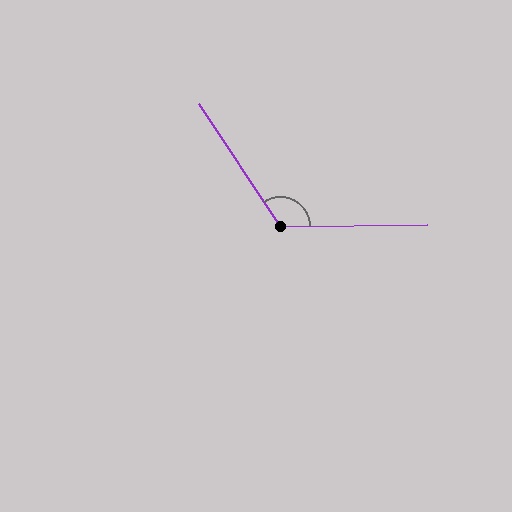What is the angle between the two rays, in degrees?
Approximately 123 degrees.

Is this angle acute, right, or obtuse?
It is obtuse.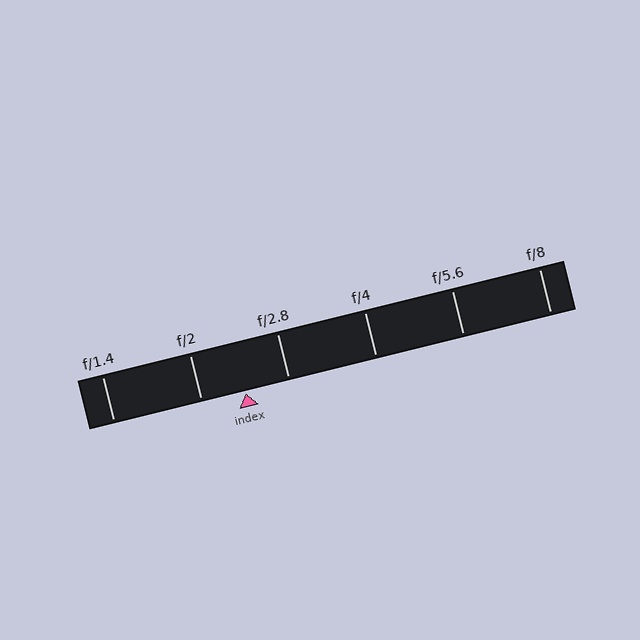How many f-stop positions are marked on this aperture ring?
There are 6 f-stop positions marked.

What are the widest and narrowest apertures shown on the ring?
The widest aperture shown is f/1.4 and the narrowest is f/8.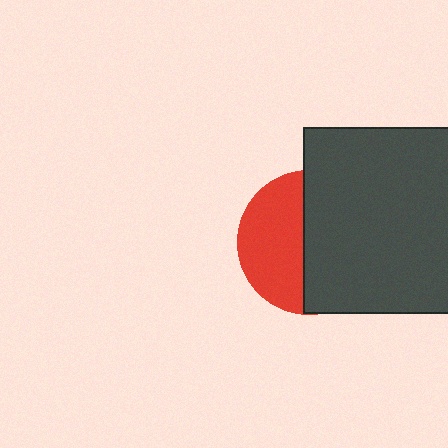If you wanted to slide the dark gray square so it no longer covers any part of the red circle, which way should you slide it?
Slide it right — that is the most direct way to separate the two shapes.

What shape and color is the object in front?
The object in front is a dark gray square.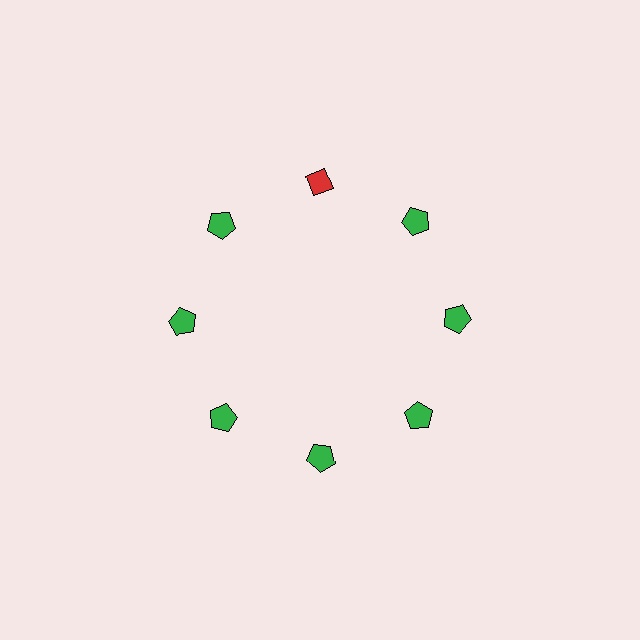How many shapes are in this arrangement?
There are 8 shapes arranged in a ring pattern.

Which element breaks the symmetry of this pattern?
The red diamond at roughly the 12 o'clock position breaks the symmetry. All other shapes are green pentagons.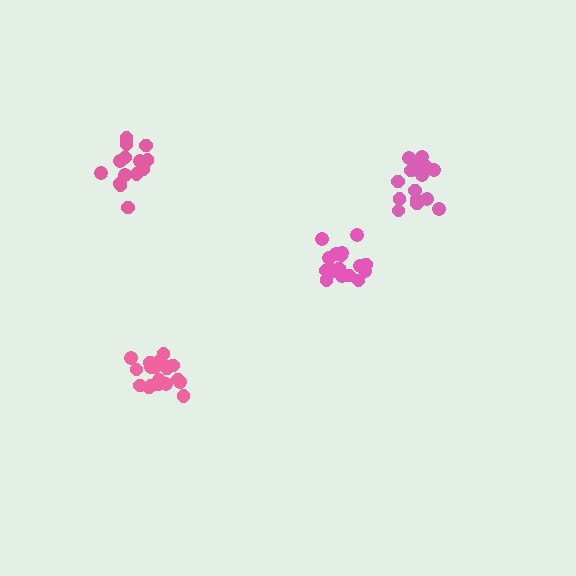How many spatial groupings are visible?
There are 4 spatial groupings.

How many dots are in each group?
Group 1: 18 dots, Group 2: 21 dots, Group 3: 17 dots, Group 4: 15 dots (71 total).